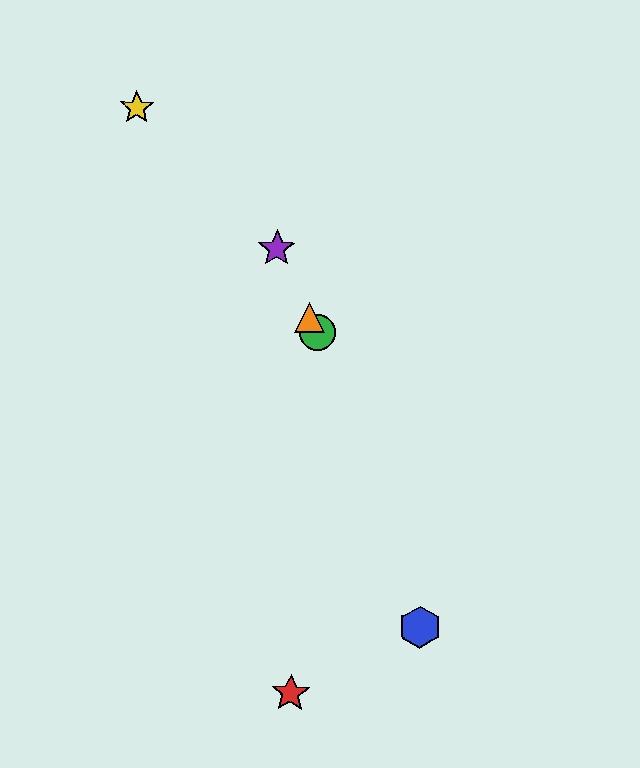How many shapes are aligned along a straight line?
3 shapes (the green circle, the purple star, the orange triangle) are aligned along a straight line.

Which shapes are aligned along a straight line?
The green circle, the purple star, the orange triangle are aligned along a straight line.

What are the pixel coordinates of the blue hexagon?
The blue hexagon is at (420, 627).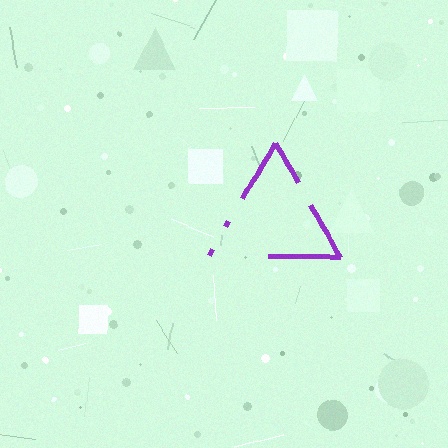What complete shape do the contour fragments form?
The contour fragments form a triangle.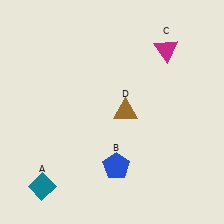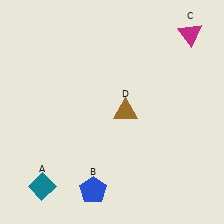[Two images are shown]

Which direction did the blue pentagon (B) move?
The blue pentagon (B) moved down.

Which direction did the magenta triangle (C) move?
The magenta triangle (C) moved right.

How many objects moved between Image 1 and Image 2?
2 objects moved between the two images.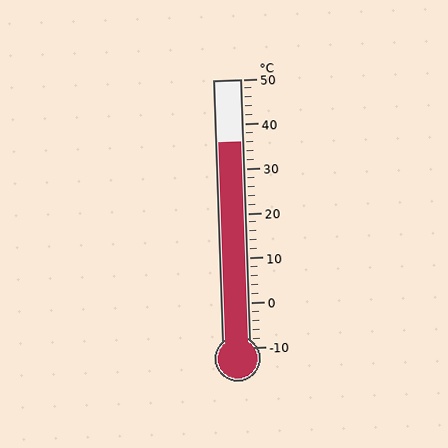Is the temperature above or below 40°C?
The temperature is below 40°C.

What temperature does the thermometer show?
The thermometer shows approximately 36°C.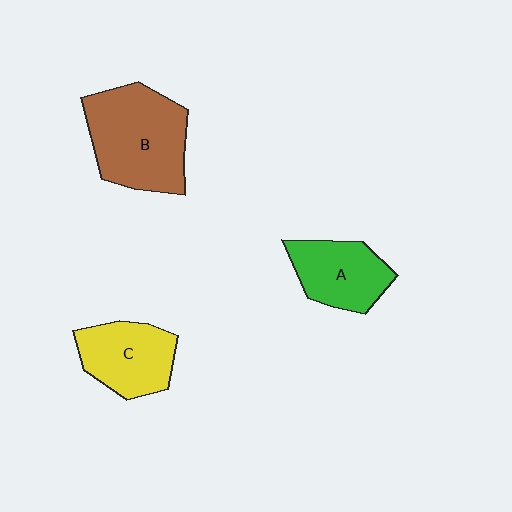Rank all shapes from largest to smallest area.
From largest to smallest: B (brown), C (yellow), A (green).